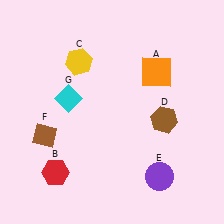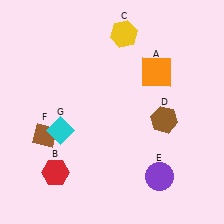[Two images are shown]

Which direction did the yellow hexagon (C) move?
The yellow hexagon (C) moved right.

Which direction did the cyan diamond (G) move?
The cyan diamond (G) moved down.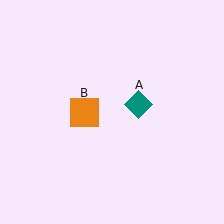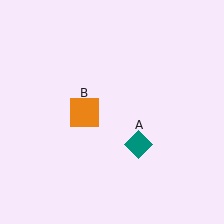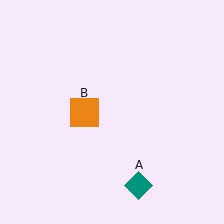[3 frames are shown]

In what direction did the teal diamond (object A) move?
The teal diamond (object A) moved down.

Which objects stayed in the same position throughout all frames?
Orange square (object B) remained stationary.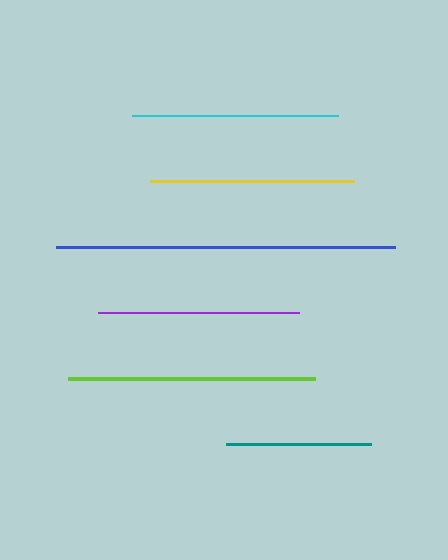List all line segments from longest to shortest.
From longest to shortest: blue, lime, cyan, yellow, purple, teal.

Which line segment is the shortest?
The teal line is the shortest at approximately 146 pixels.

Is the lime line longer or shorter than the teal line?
The lime line is longer than the teal line.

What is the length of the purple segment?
The purple segment is approximately 201 pixels long.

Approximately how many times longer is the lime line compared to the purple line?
The lime line is approximately 1.2 times the length of the purple line.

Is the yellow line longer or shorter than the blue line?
The blue line is longer than the yellow line.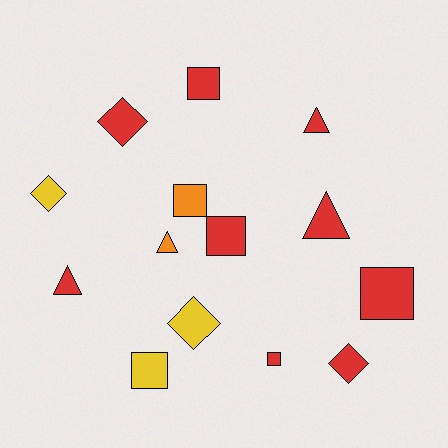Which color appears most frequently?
Red, with 9 objects.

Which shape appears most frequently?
Square, with 6 objects.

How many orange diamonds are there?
There are no orange diamonds.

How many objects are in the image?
There are 14 objects.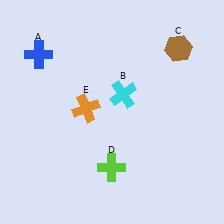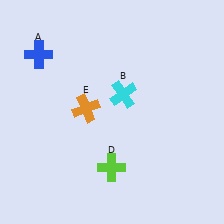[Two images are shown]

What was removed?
The brown hexagon (C) was removed in Image 2.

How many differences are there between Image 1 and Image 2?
There is 1 difference between the two images.